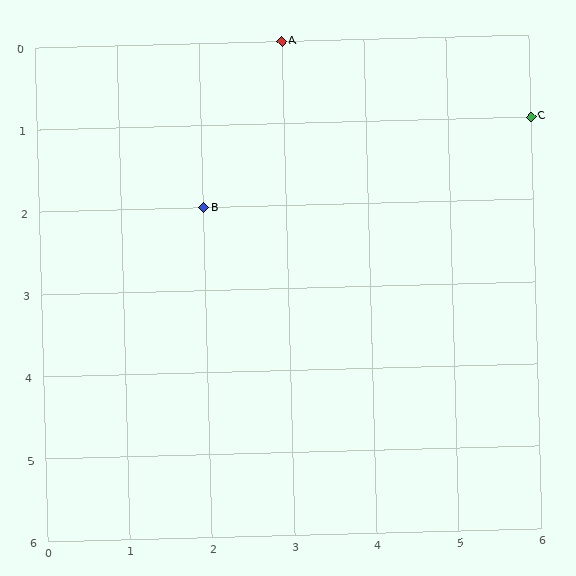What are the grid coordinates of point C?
Point C is at grid coordinates (6, 1).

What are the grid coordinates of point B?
Point B is at grid coordinates (2, 2).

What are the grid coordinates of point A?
Point A is at grid coordinates (3, 0).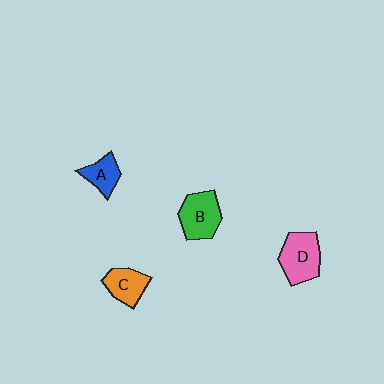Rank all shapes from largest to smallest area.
From largest to smallest: D (pink), B (green), C (orange), A (blue).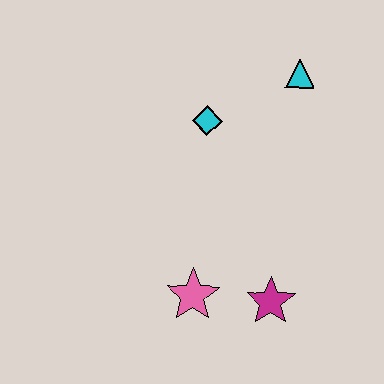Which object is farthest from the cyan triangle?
The pink star is farthest from the cyan triangle.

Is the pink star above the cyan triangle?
No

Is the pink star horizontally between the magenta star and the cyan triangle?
No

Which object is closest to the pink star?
The magenta star is closest to the pink star.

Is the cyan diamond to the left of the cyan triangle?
Yes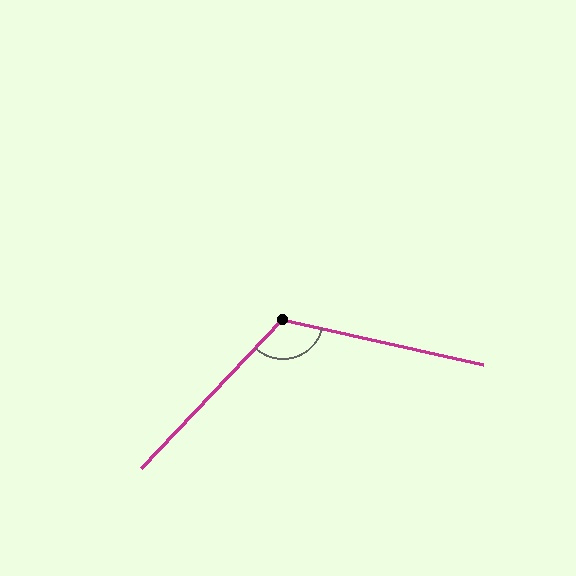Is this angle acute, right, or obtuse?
It is obtuse.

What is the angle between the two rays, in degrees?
Approximately 121 degrees.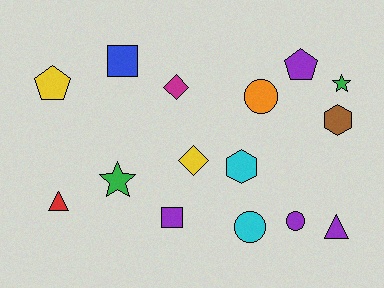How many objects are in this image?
There are 15 objects.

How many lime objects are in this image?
There are no lime objects.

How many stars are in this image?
There are 2 stars.